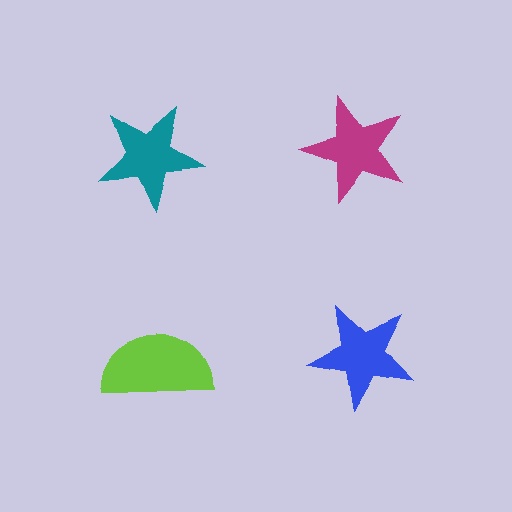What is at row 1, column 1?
A teal star.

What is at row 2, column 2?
A blue star.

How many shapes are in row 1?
2 shapes.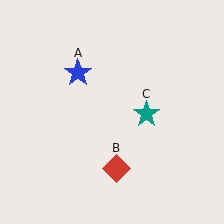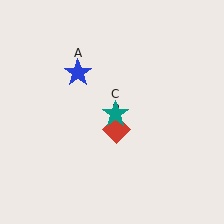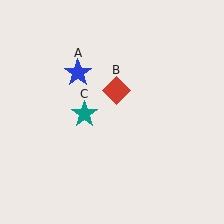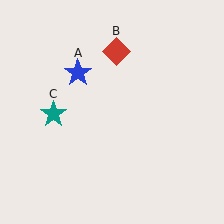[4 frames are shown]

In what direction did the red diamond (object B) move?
The red diamond (object B) moved up.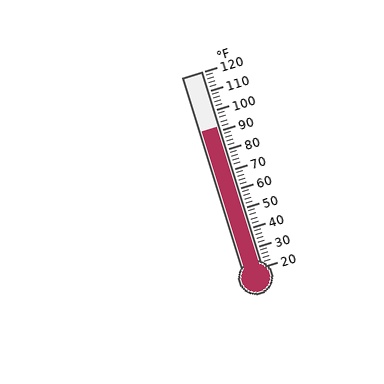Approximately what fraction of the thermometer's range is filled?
The thermometer is filled to approximately 70% of its range.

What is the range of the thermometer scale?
The thermometer scale ranges from 20°F to 120°F.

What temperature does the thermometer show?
The thermometer shows approximately 92°F.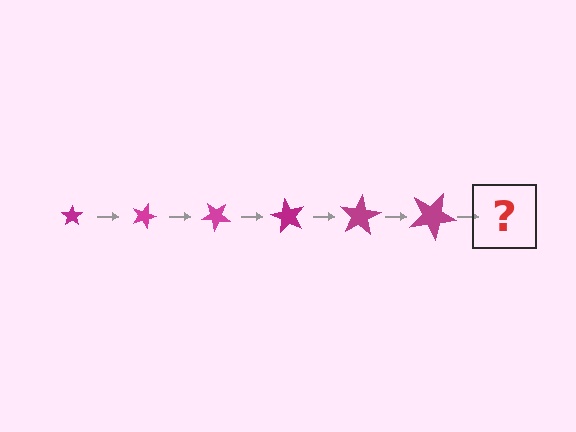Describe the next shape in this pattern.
It should be a star, larger than the previous one and rotated 120 degrees from the start.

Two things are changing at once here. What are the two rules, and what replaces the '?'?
The two rules are that the star grows larger each step and it rotates 20 degrees each step. The '?' should be a star, larger than the previous one and rotated 120 degrees from the start.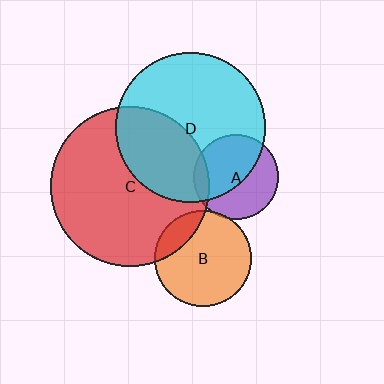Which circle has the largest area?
Circle C (red).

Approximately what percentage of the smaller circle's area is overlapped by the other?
Approximately 5%.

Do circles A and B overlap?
Yes.